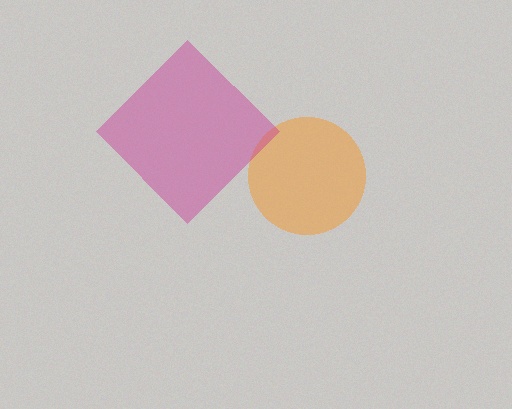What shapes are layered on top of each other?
The layered shapes are: an orange circle, a magenta diamond.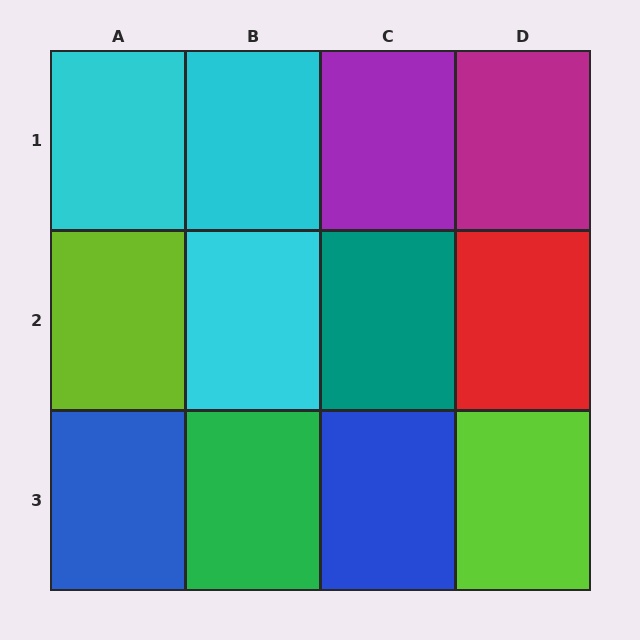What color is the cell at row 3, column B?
Green.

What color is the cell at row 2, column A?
Lime.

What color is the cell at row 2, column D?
Red.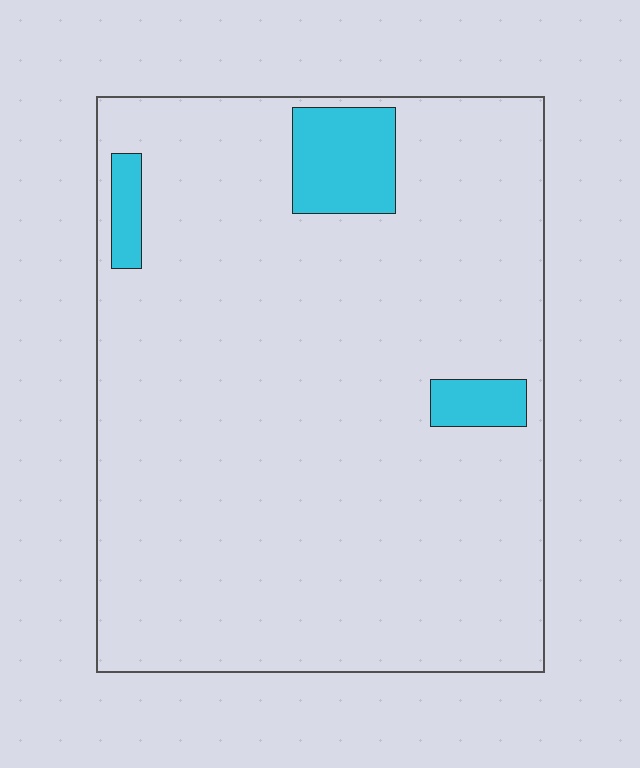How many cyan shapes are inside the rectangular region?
3.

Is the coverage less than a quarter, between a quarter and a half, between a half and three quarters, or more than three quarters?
Less than a quarter.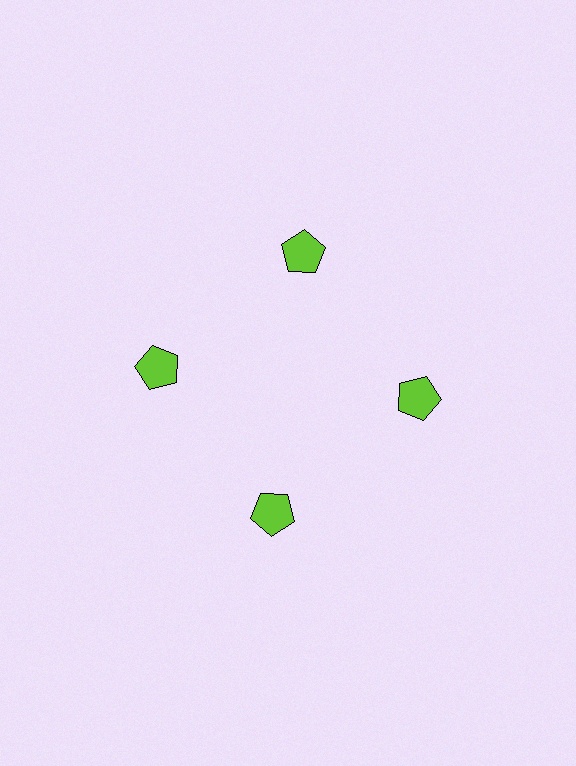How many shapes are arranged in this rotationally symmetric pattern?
There are 4 shapes, arranged in 4 groups of 1.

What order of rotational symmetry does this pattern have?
This pattern has 4-fold rotational symmetry.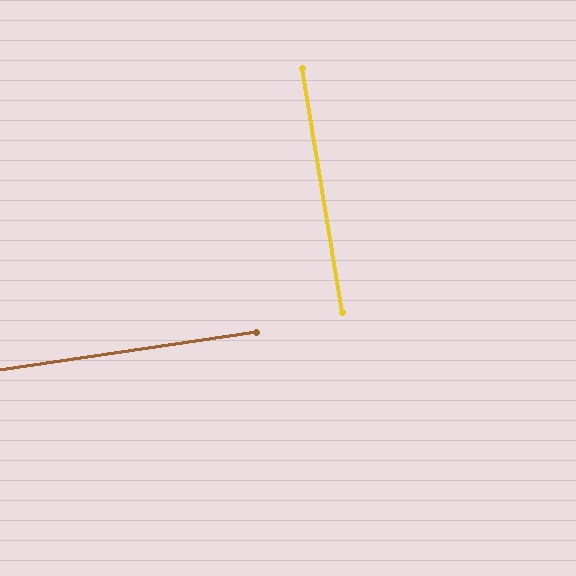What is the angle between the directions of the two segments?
Approximately 89 degrees.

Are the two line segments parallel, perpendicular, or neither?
Perpendicular — they meet at approximately 89°.